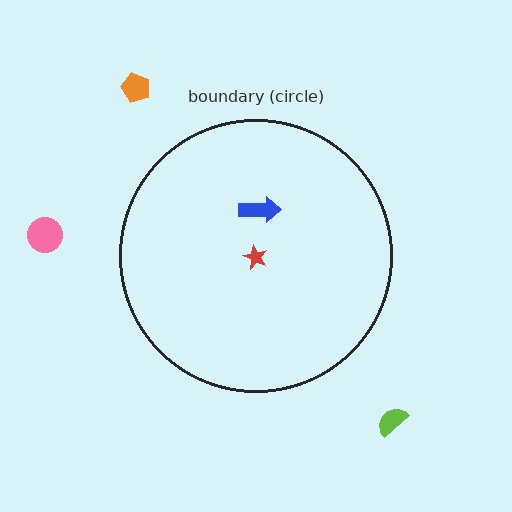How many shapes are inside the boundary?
2 inside, 3 outside.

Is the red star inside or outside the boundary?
Inside.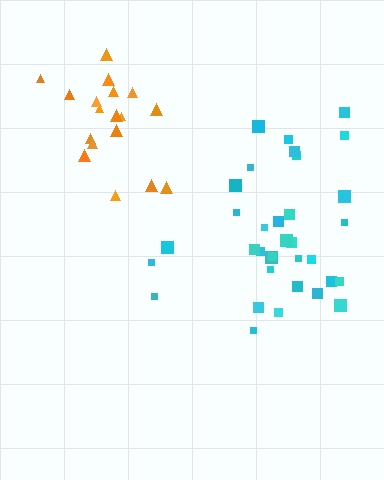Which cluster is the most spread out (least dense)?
Orange.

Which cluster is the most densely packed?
Cyan.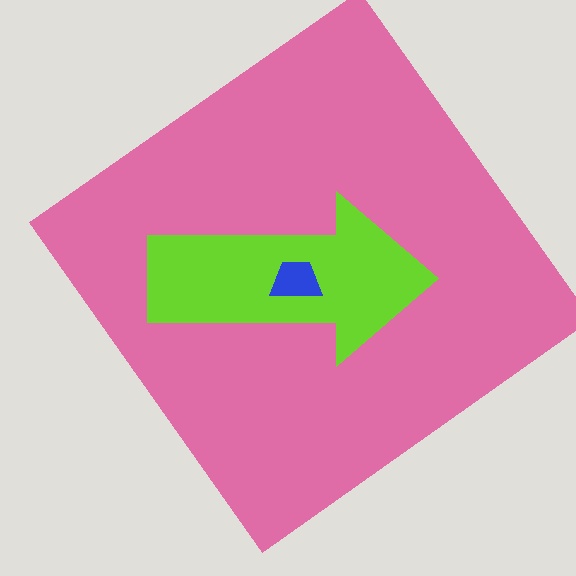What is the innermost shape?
The blue trapezoid.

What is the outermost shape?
The pink diamond.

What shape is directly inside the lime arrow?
The blue trapezoid.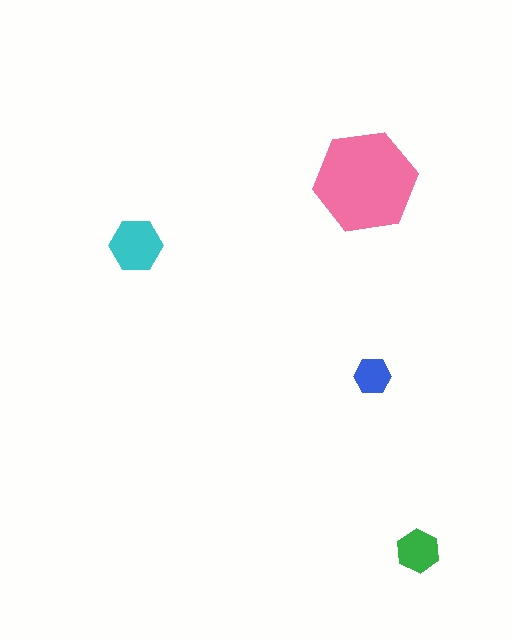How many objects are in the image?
There are 4 objects in the image.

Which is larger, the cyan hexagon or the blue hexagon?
The cyan one.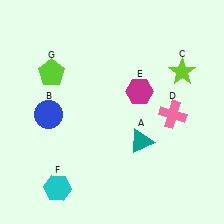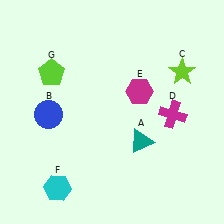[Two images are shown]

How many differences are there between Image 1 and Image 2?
There is 1 difference between the two images.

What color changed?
The cross (D) changed from pink in Image 1 to magenta in Image 2.